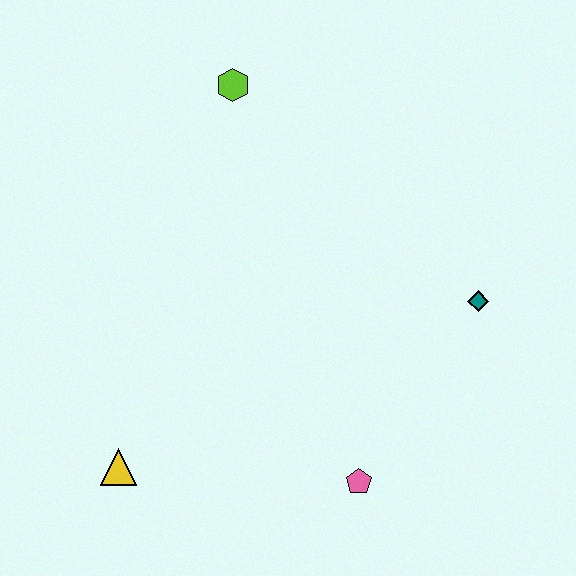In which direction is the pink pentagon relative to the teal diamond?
The pink pentagon is below the teal diamond.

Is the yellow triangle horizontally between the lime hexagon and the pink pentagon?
No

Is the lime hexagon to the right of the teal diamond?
No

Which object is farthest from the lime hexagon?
The pink pentagon is farthest from the lime hexagon.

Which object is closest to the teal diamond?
The pink pentagon is closest to the teal diamond.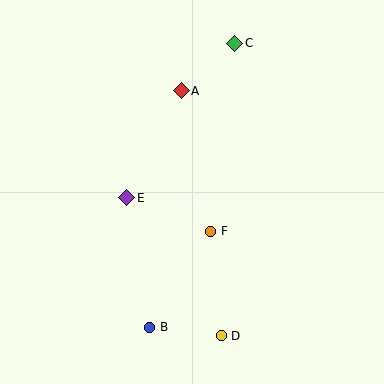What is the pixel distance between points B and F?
The distance between B and F is 114 pixels.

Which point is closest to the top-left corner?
Point A is closest to the top-left corner.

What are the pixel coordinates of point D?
Point D is at (221, 336).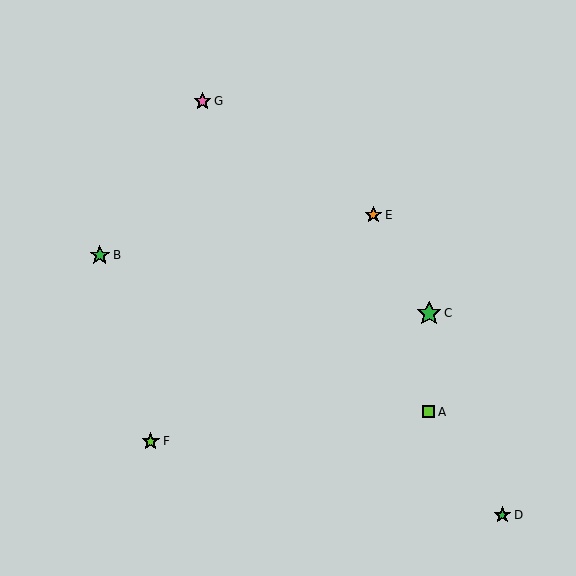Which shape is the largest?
The green star (labeled C) is the largest.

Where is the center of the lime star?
The center of the lime star is at (151, 441).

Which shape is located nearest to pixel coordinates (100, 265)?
The green star (labeled B) at (100, 255) is nearest to that location.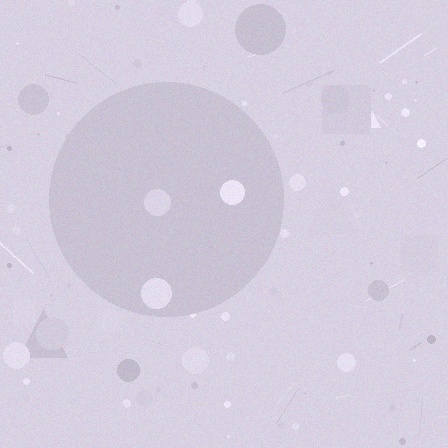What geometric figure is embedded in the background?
A circle is embedded in the background.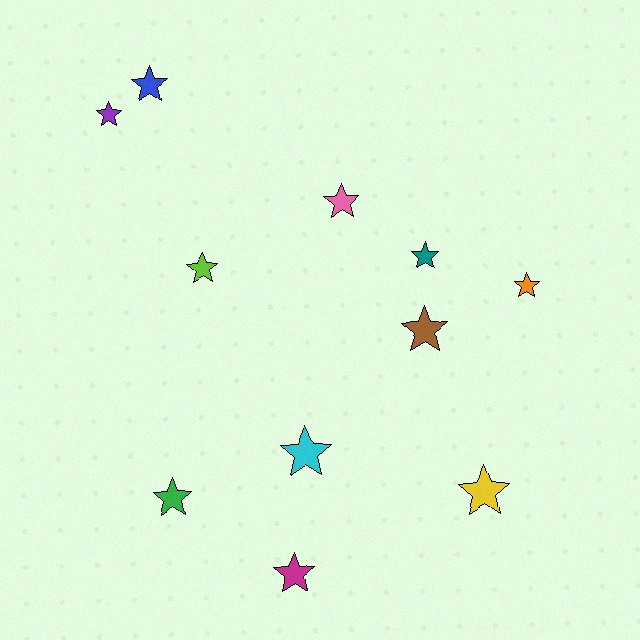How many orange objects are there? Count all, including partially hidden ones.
There is 1 orange object.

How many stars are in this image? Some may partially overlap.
There are 11 stars.